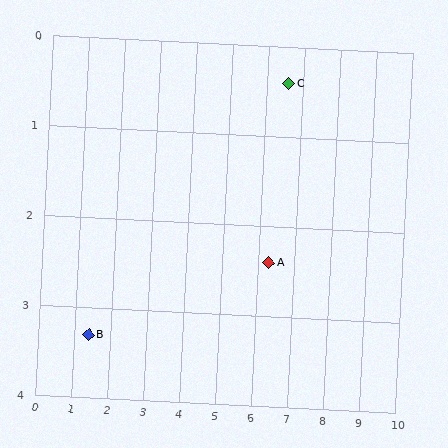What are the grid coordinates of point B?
Point B is at approximately (1.4, 3.3).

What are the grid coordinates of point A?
Point A is at approximately (6.3, 2.4).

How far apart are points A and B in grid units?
Points A and B are about 5.0 grid units apart.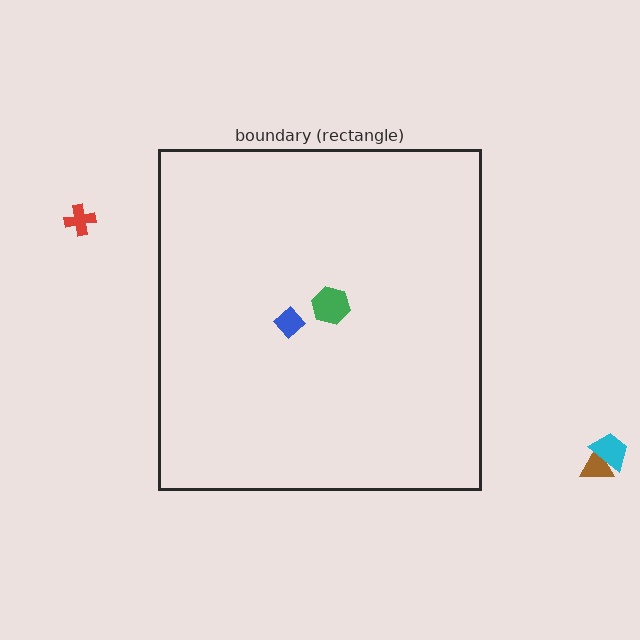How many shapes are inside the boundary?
2 inside, 3 outside.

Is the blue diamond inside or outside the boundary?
Inside.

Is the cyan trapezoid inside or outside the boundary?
Outside.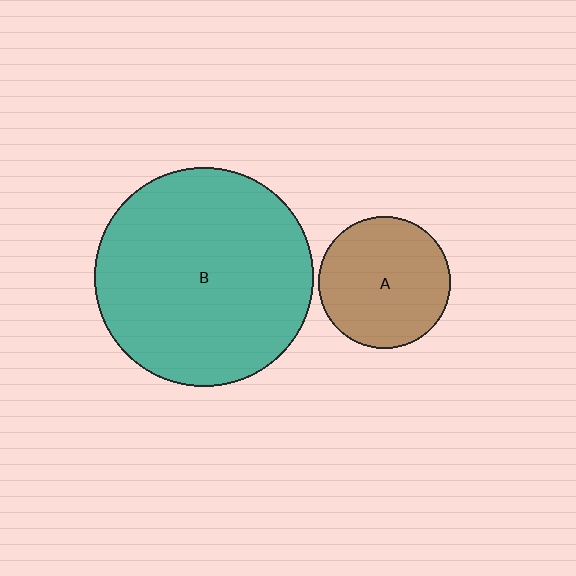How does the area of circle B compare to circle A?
Approximately 2.8 times.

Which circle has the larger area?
Circle B (teal).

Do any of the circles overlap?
No, none of the circles overlap.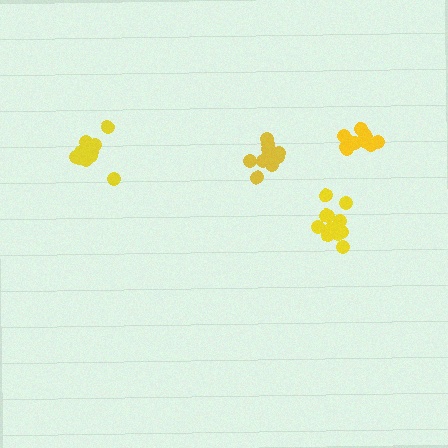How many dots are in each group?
Group 1: 12 dots, Group 2: 12 dots, Group 3: 11 dots, Group 4: 12 dots (47 total).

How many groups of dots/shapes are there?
There are 4 groups.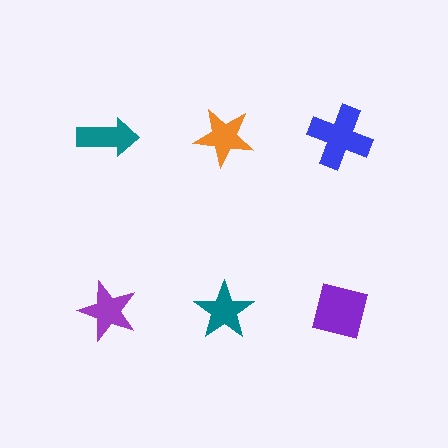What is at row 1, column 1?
A teal arrow.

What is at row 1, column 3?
A blue cross.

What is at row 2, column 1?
A purple star.